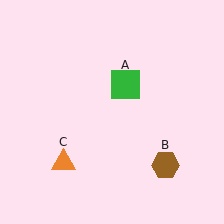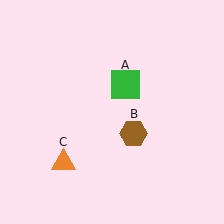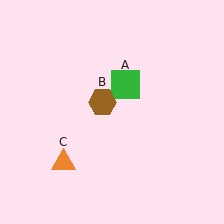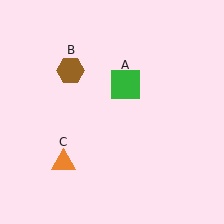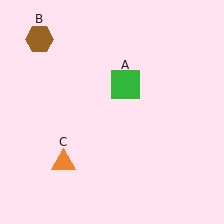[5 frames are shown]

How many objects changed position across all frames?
1 object changed position: brown hexagon (object B).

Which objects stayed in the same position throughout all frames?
Green square (object A) and orange triangle (object C) remained stationary.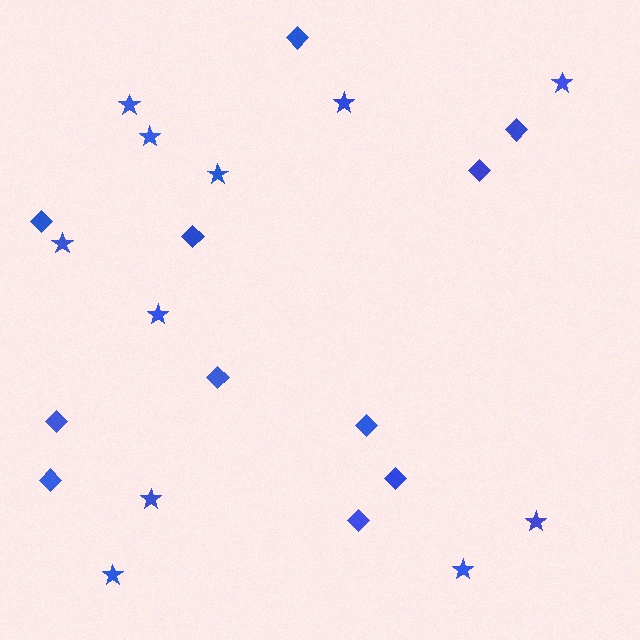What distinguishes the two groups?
There are 2 groups: one group of stars (11) and one group of diamonds (11).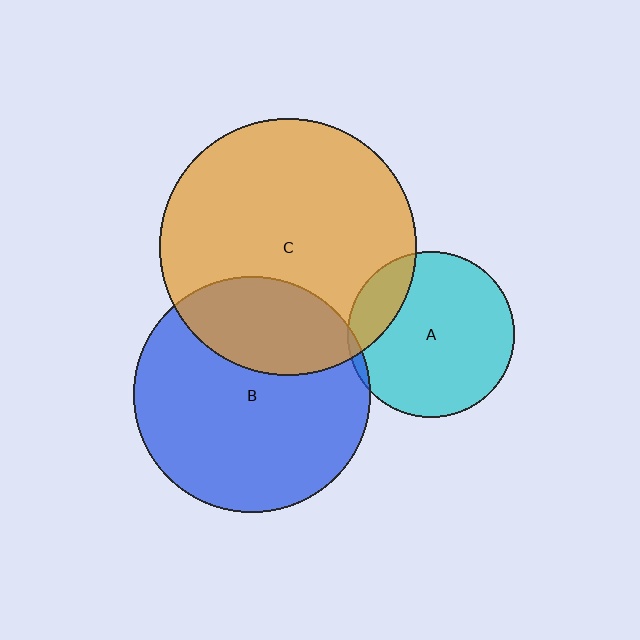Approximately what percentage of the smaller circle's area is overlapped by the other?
Approximately 5%.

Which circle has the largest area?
Circle C (orange).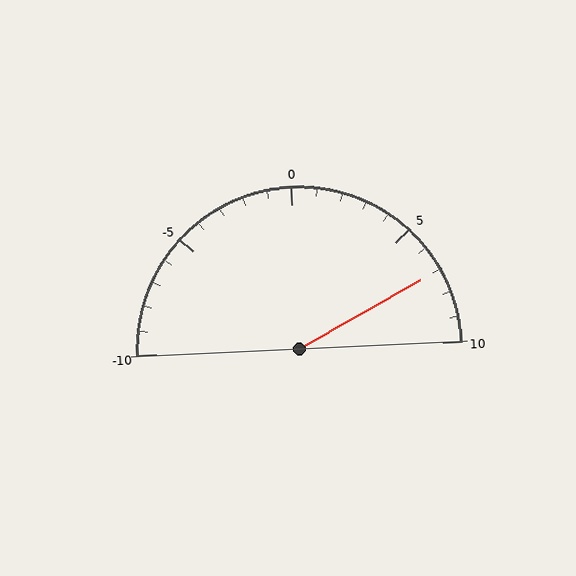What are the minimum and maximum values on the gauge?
The gauge ranges from -10 to 10.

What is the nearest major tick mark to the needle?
The nearest major tick mark is 5.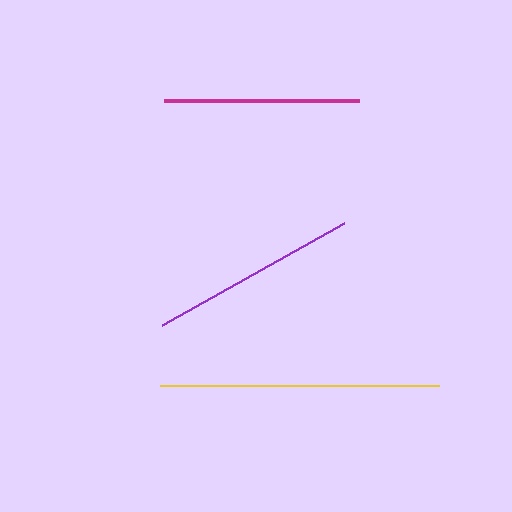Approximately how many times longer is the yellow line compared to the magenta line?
The yellow line is approximately 1.4 times the length of the magenta line.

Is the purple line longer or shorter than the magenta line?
The purple line is longer than the magenta line.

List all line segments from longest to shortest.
From longest to shortest: yellow, purple, magenta.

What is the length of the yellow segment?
The yellow segment is approximately 279 pixels long.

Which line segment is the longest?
The yellow line is the longest at approximately 279 pixels.